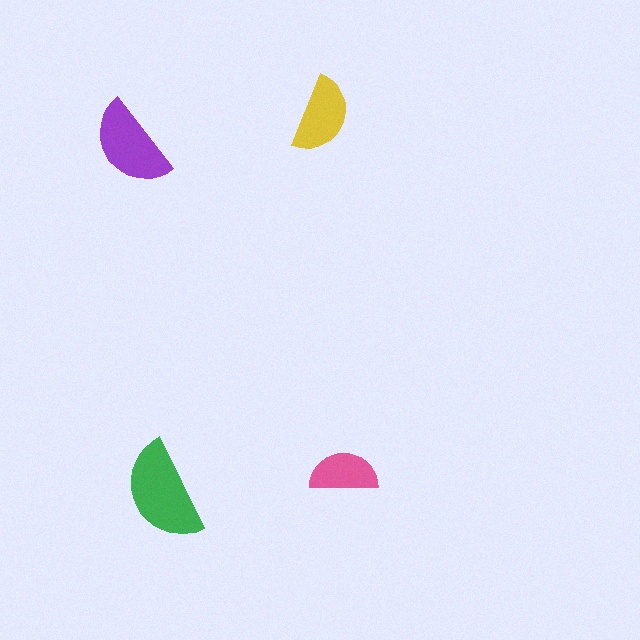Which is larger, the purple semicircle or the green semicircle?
The green one.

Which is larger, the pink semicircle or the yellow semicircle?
The yellow one.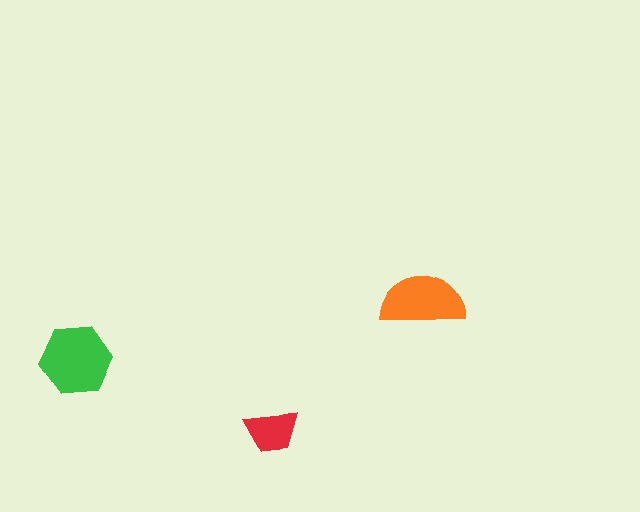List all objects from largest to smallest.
The green hexagon, the orange semicircle, the red trapezoid.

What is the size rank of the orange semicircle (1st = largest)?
2nd.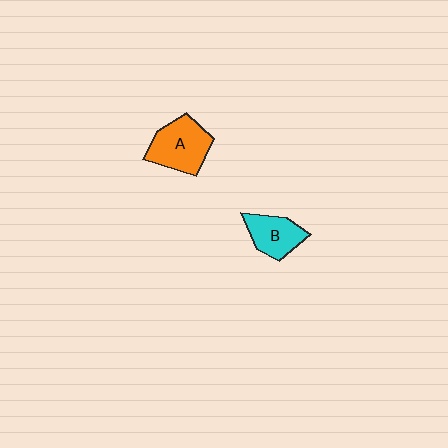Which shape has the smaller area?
Shape B (cyan).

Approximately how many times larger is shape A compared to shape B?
Approximately 1.4 times.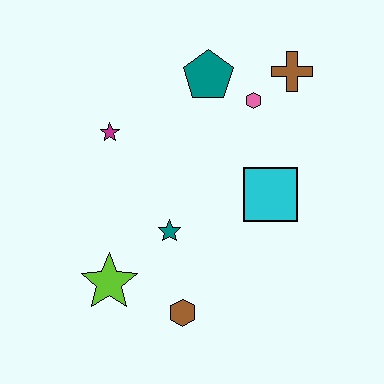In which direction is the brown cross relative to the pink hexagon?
The brown cross is to the right of the pink hexagon.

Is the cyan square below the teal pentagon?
Yes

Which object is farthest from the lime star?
The brown cross is farthest from the lime star.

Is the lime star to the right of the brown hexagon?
No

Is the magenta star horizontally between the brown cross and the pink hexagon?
No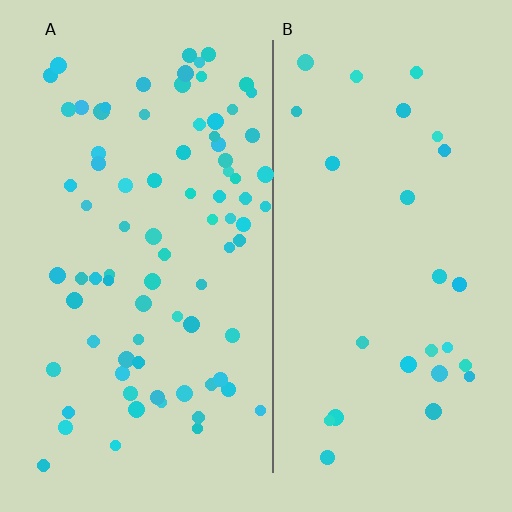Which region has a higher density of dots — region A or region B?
A (the left).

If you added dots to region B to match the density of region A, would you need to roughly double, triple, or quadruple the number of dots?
Approximately triple.